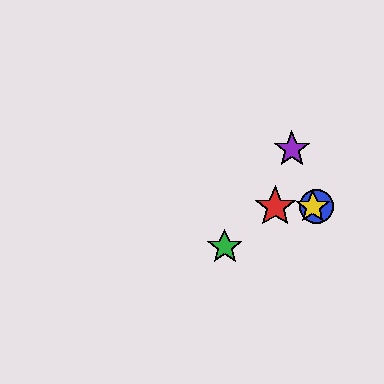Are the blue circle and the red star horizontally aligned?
Yes, both are at y≈207.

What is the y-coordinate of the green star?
The green star is at y≈247.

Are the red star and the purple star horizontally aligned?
No, the red star is at y≈207 and the purple star is at y≈149.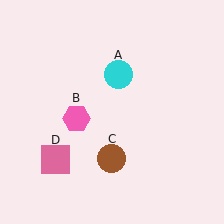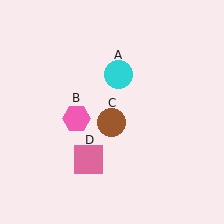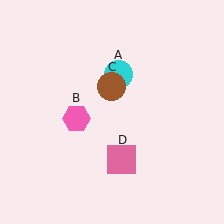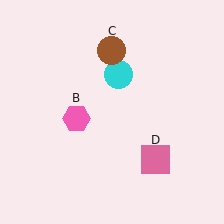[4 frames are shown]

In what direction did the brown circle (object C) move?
The brown circle (object C) moved up.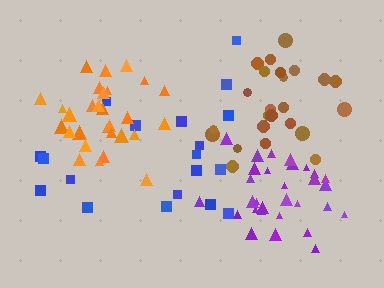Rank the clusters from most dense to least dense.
purple, orange, brown, blue.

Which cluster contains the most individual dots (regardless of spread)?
Purple (30).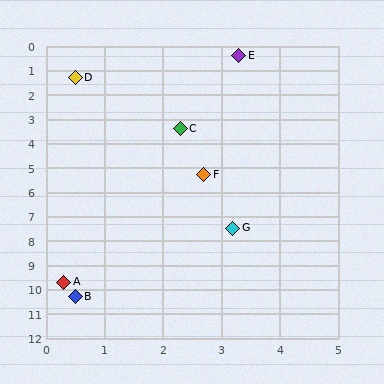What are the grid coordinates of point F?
Point F is at approximately (2.7, 5.3).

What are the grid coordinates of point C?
Point C is at approximately (2.3, 3.4).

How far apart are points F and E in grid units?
Points F and E are about 4.9 grid units apart.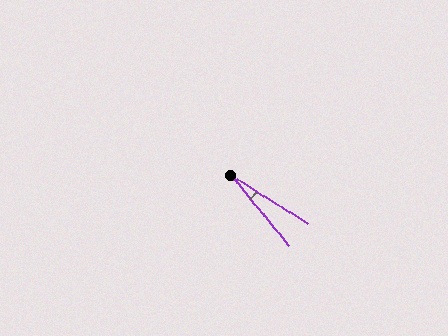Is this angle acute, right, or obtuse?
It is acute.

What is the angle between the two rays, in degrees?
Approximately 18 degrees.